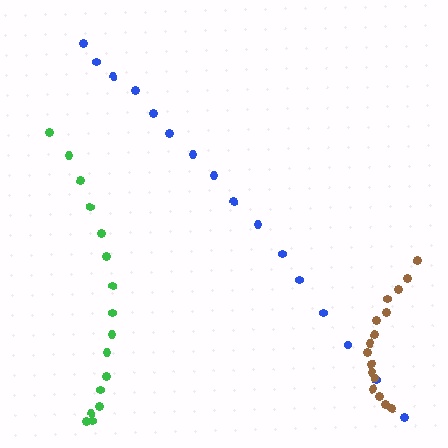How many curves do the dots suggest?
There are 3 distinct paths.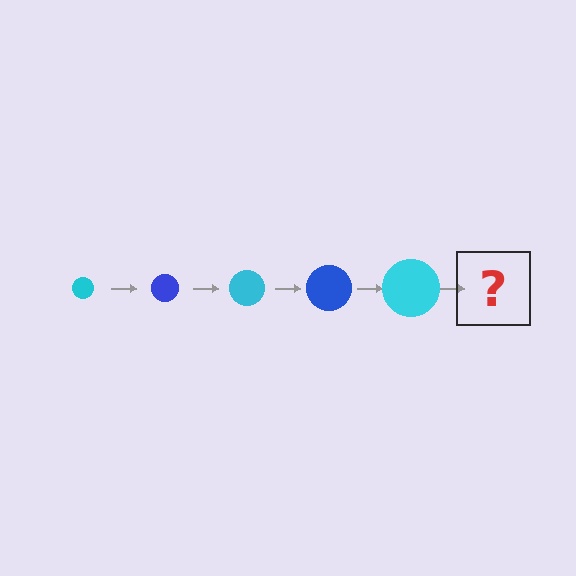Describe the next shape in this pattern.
It should be a blue circle, larger than the previous one.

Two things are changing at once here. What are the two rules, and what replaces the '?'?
The two rules are that the circle grows larger each step and the color cycles through cyan and blue. The '?' should be a blue circle, larger than the previous one.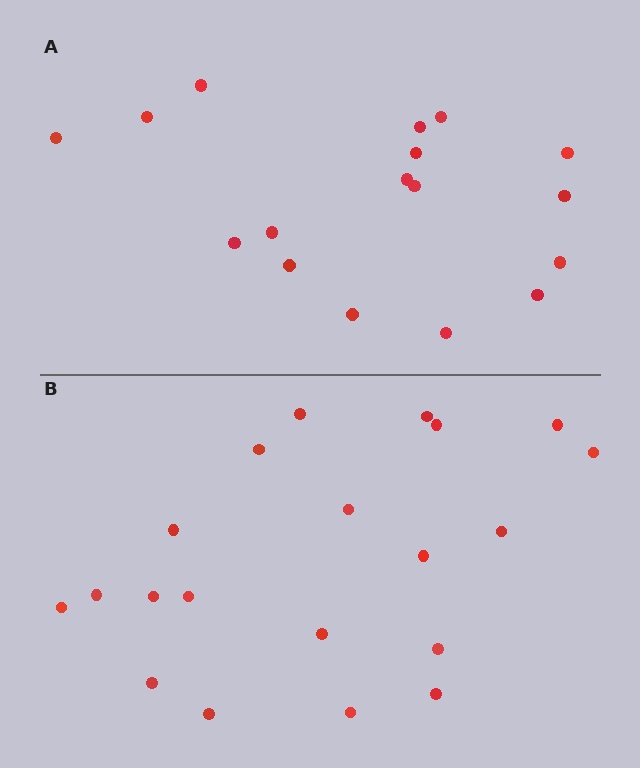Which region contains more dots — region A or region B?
Region B (the bottom region) has more dots.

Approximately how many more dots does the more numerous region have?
Region B has just a few more — roughly 2 or 3 more dots than region A.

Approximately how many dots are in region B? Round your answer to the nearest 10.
About 20 dots.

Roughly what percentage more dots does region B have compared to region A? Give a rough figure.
About 20% more.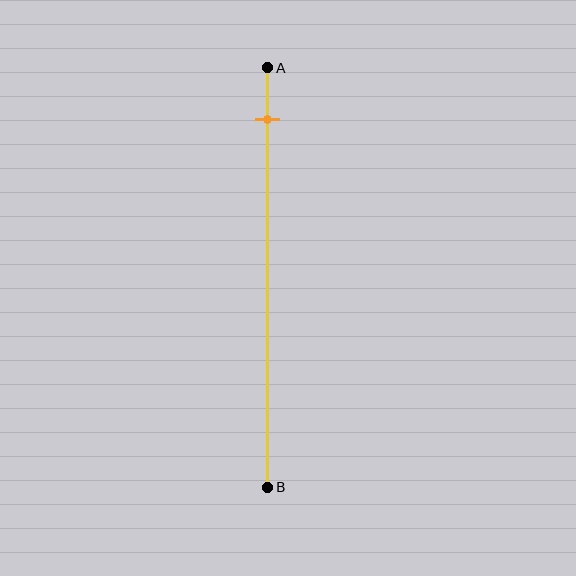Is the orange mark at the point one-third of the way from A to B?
No, the mark is at about 10% from A, not at the 33% one-third point.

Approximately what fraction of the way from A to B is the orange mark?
The orange mark is approximately 10% of the way from A to B.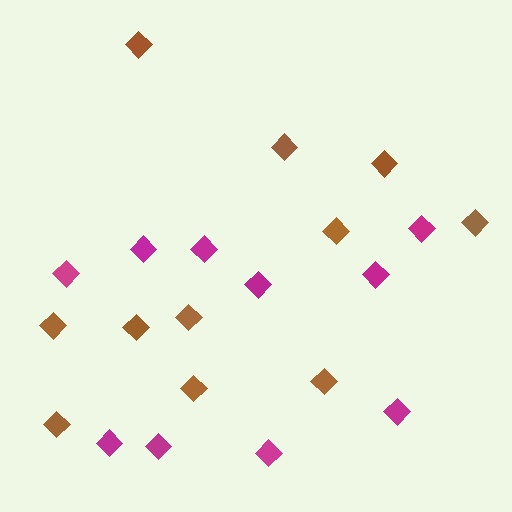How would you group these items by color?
There are 2 groups: one group of brown diamonds (11) and one group of magenta diamonds (10).